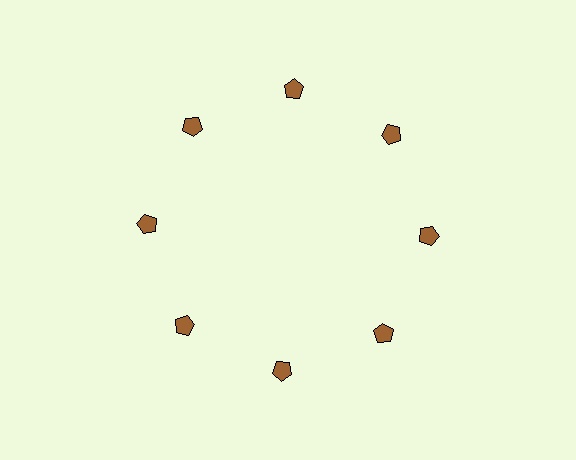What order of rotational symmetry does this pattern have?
This pattern has 8-fold rotational symmetry.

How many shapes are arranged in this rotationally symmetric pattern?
There are 8 shapes, arranged in 8 groups of 1.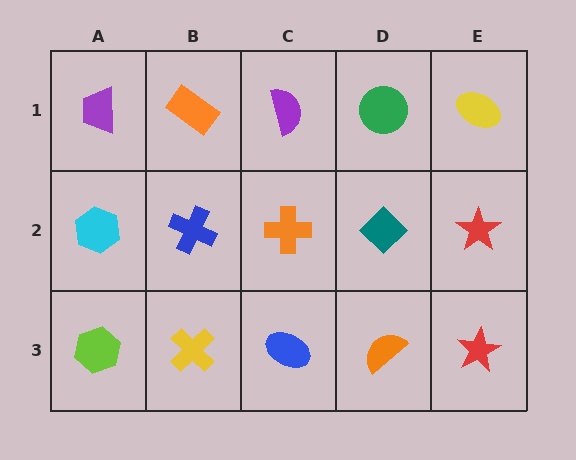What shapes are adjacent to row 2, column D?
A green circle (row 1, column D), an orange semicircle (row 3, column D), an orange cross (row 2, column C), a red star (row 2, column E).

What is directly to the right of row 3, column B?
A blue ellipse.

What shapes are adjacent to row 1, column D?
A teal diamond (row 2, column D), a purple semicircle (row 1, column C), a yellow ellipse (row 1, column E).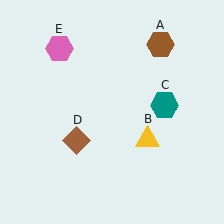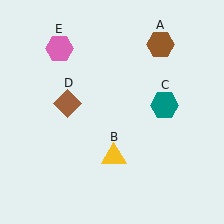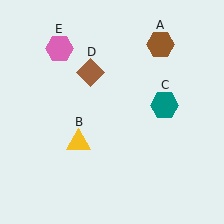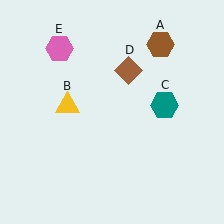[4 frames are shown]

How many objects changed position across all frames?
2 objects changed position: yellow triangle (object B), brown diamond (object D).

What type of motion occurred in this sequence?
The yellow triangle (object B), brown diamond (object D) rotated clockwise around the center of the scene.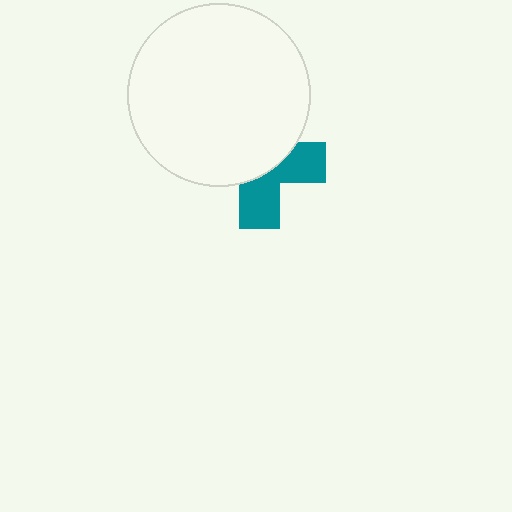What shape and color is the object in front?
The object in front is a white circle.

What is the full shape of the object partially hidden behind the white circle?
The partially hidden object is a teal cross.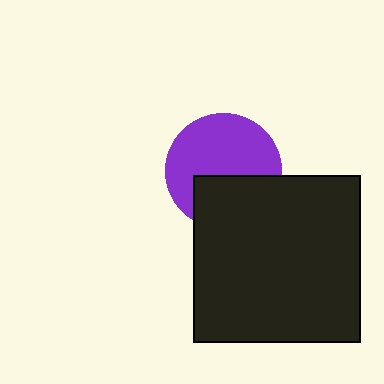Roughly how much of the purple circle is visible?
About half of it is visible (roughly 63%).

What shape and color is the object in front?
The object in front is a black rectangle.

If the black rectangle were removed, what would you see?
You would see the complete purple circle.